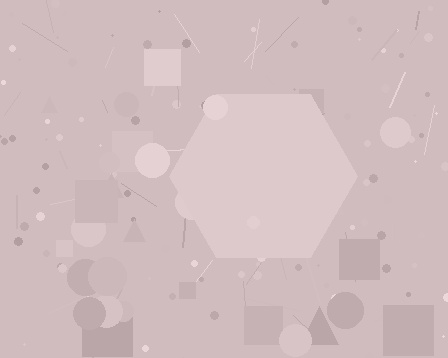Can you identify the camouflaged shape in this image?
The camouflaged shape is a hexagon.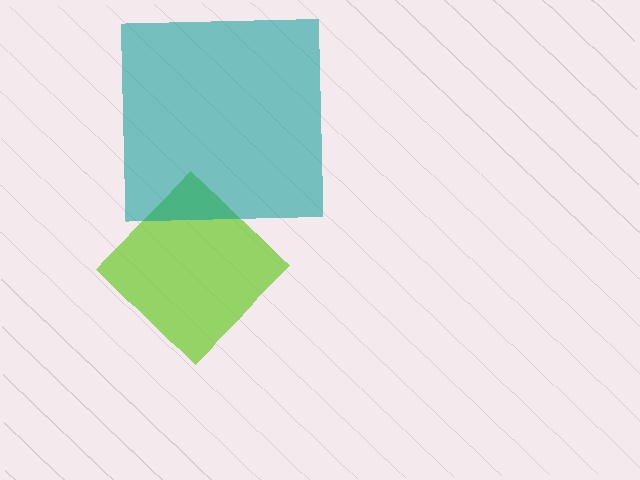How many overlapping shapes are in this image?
There are 2 overlapping shapes in the image.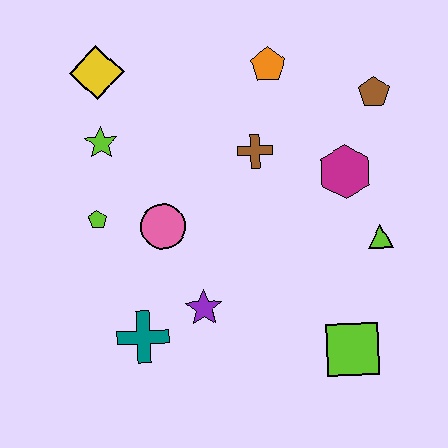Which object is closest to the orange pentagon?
The brown cross is closest to the orange pentagon.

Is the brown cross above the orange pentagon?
No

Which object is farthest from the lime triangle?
The yellow diamond is farthest from the lime triangle.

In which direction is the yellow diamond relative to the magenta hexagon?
The yellow diamond is to the left of the magenta hexagon.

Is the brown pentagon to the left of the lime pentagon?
No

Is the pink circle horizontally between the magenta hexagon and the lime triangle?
No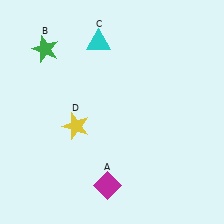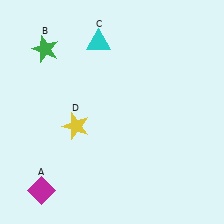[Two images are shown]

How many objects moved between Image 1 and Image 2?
1 object moved between the two images.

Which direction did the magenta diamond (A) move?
The magenta diamond (A) moved left.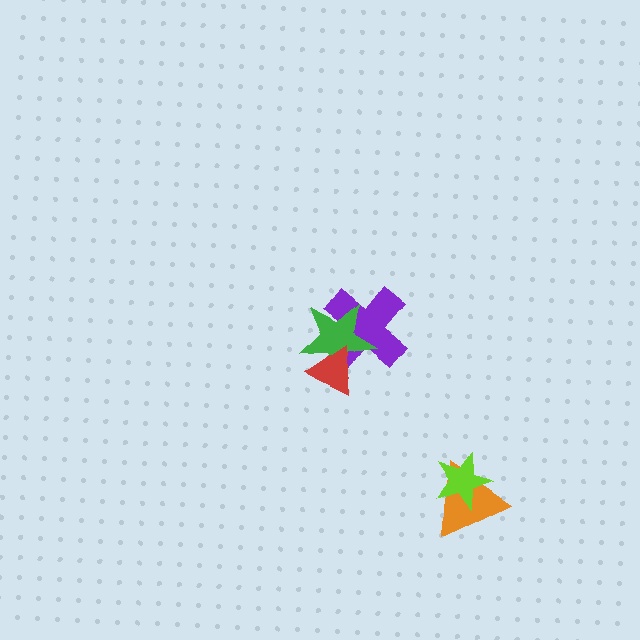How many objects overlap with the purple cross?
2 objects overlap with the purple cross.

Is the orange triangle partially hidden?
Yes, it is partially covered by another shape.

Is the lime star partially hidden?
No, no other shape covers it.